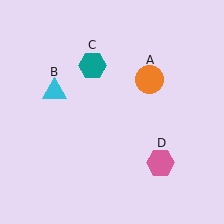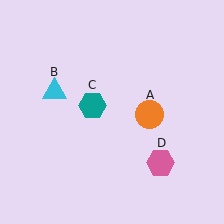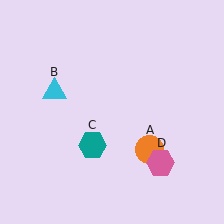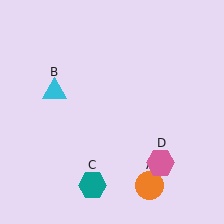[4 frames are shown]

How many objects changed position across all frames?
2 objects changed position: orange circle (object A), teal hexagon (object C).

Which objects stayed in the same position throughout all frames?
Cyan triangle (object B) and pink hexagon (object D) remained stationary.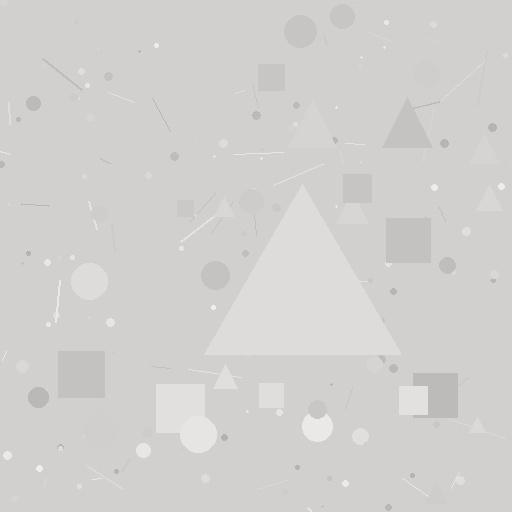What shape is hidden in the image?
A triangle is hidden in the image.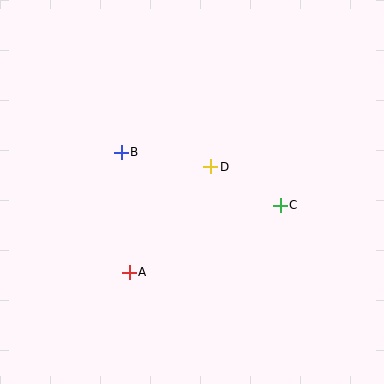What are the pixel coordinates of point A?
Point A is at (129, 272).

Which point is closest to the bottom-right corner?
Point C is closest to the bottom-right corner.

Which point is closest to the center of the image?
Point D at (211, 167) is closest to the center.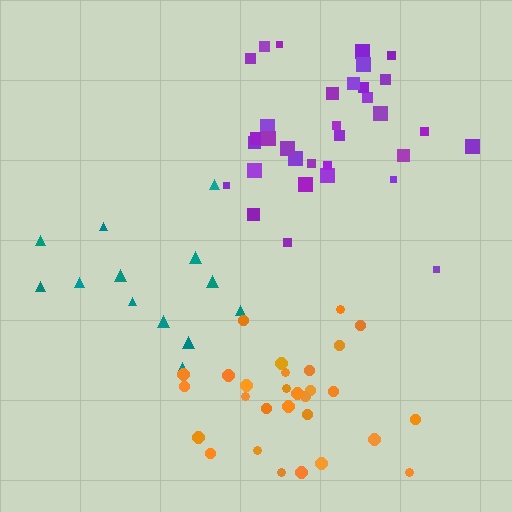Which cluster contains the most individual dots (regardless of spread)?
Purple (33).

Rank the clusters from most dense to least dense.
purple, orange, teal.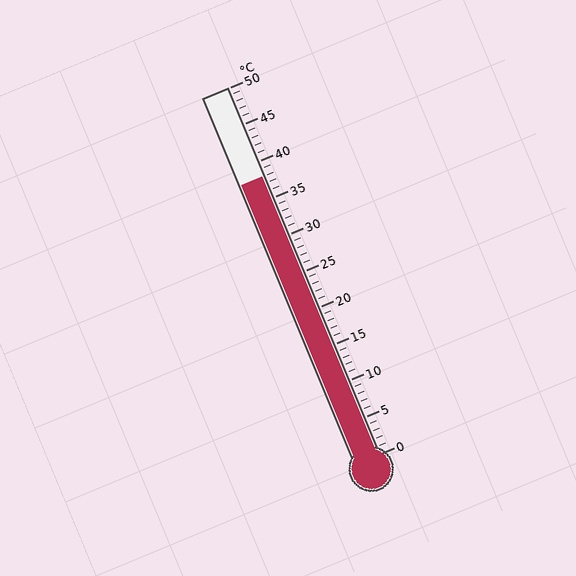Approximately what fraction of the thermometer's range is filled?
The thermometer is filled to approximately 75% of its range.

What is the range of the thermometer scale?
The thermometer scale ranges from 0°C to 50°C.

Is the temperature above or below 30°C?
The temperature is above 30°C.